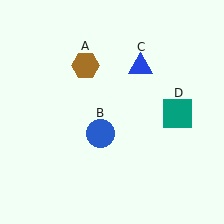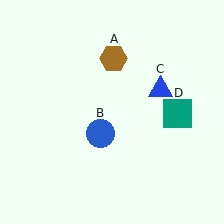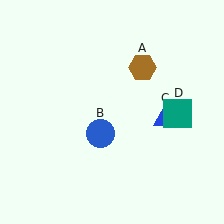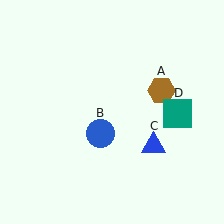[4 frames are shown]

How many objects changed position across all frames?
2 objects changed position: brown hexagon (object A), blue triangle (object C).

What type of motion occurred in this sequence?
The brown hexagon (object A), blue triangle (object C) rotated clockwise around the center of the scene.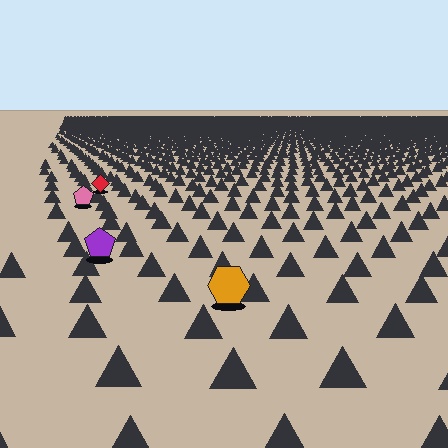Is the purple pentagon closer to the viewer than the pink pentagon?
Yes. The purple pentagon is closer — you can tell from the texture gradient: the ground texture is coarser near it.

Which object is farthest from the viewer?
The red diamond is farthest from the viewer. It appears smaller and the ground texture around it is denser.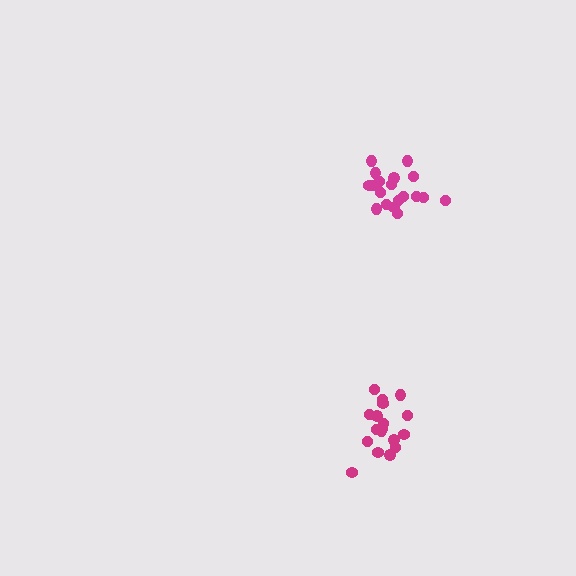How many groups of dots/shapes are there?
There are 2 groups.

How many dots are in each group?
Group 1: 18 dots, Group 2: 19 dots (37 total).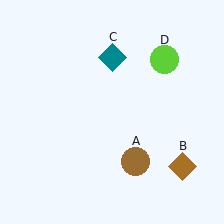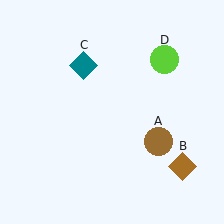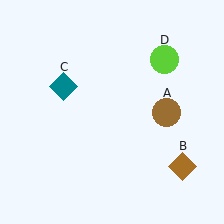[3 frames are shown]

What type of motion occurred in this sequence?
The brown circle (object A), teal diamond (object C) rotated counterclockwise around the center of the scene.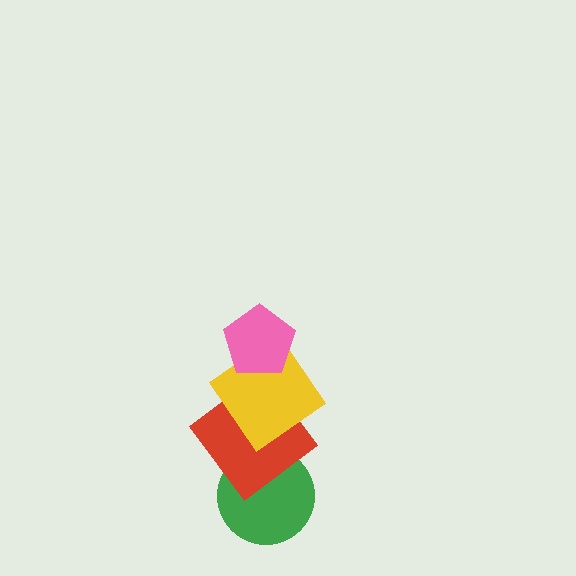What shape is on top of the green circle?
The red diamond is on top of the green circle.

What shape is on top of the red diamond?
The yellow diamond is on top of the red diamond.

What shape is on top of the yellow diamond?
The pink pentagon is on top of the yellow diamond.